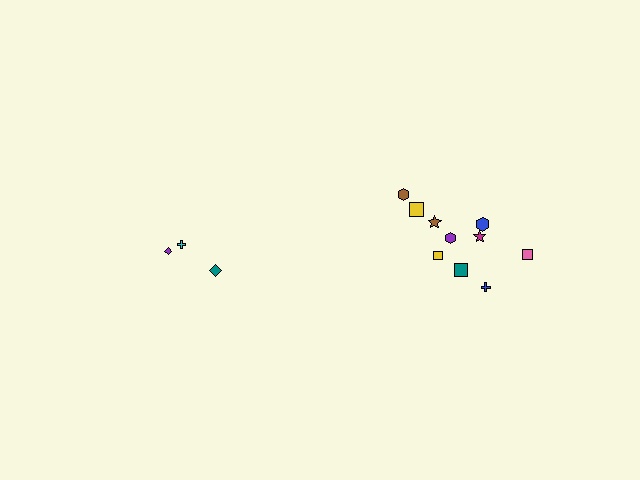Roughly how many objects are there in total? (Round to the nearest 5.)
Roughly 15 objects in total.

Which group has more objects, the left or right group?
The right group.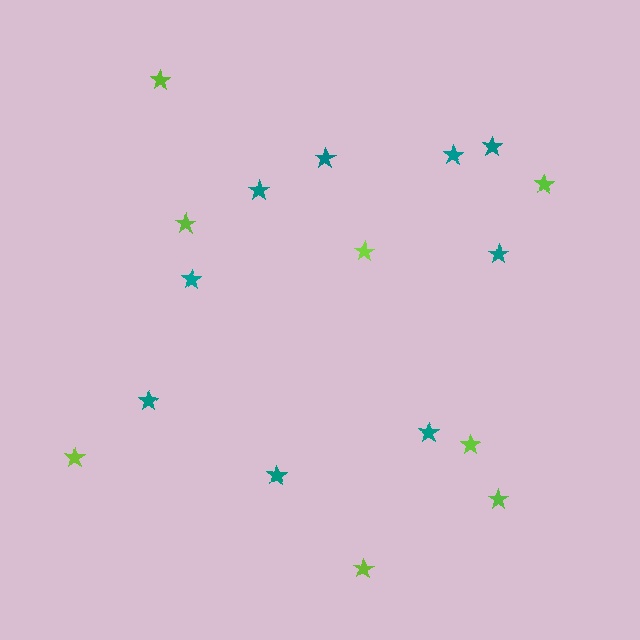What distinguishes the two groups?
There are 2 groups: one group of lime stars (8) and one group of teal stars (9).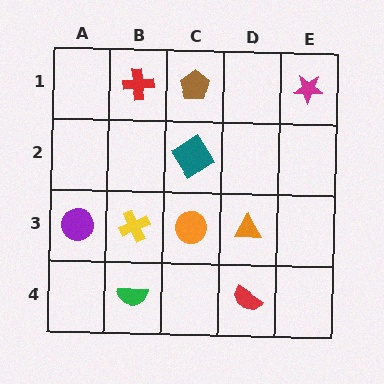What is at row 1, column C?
A brown pentagon.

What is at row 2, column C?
A teal diamond.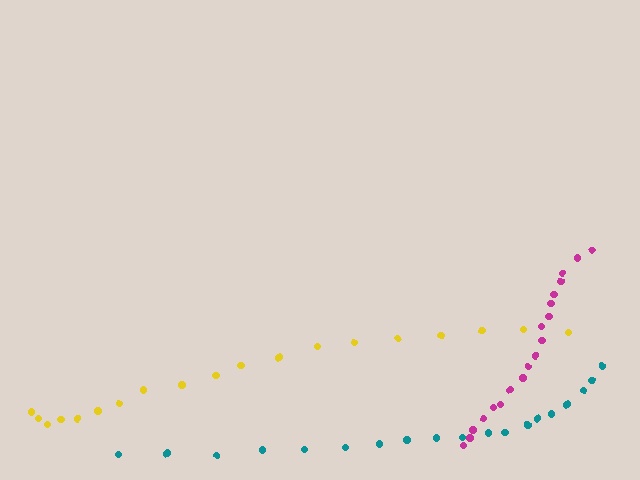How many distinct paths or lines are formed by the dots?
There are 3 distinct paths.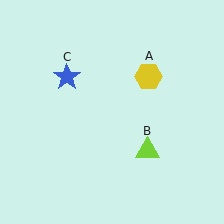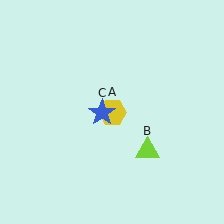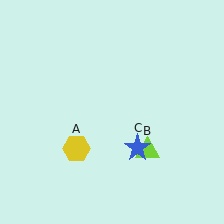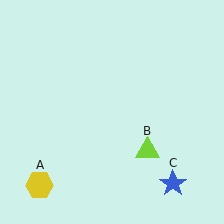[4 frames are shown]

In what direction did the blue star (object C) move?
The blue star (object C) moved down and to the right.